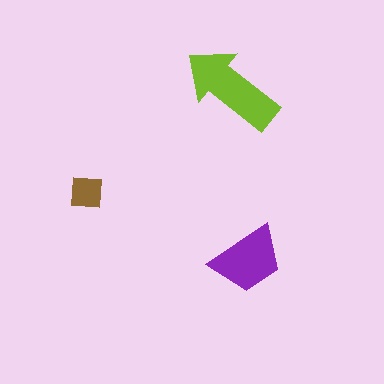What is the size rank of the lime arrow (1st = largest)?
1st.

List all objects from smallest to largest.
The brown square, the purple trapezoid, the lime arrow.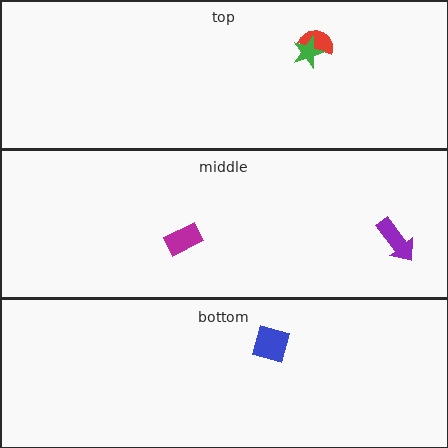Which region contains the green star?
The top region.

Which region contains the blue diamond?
The bottom region.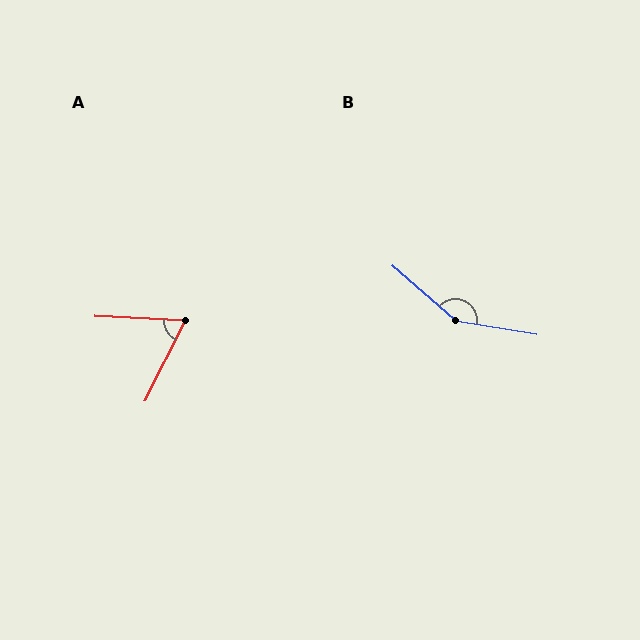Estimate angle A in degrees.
Approximately 66 degrees.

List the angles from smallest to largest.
A (66°), B (148°).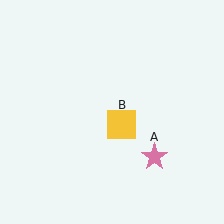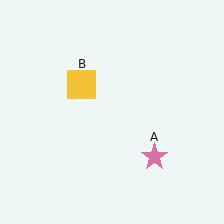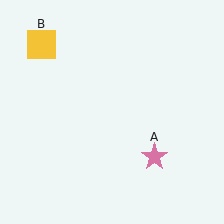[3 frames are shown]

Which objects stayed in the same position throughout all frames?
Pink star (object A) remained stationary.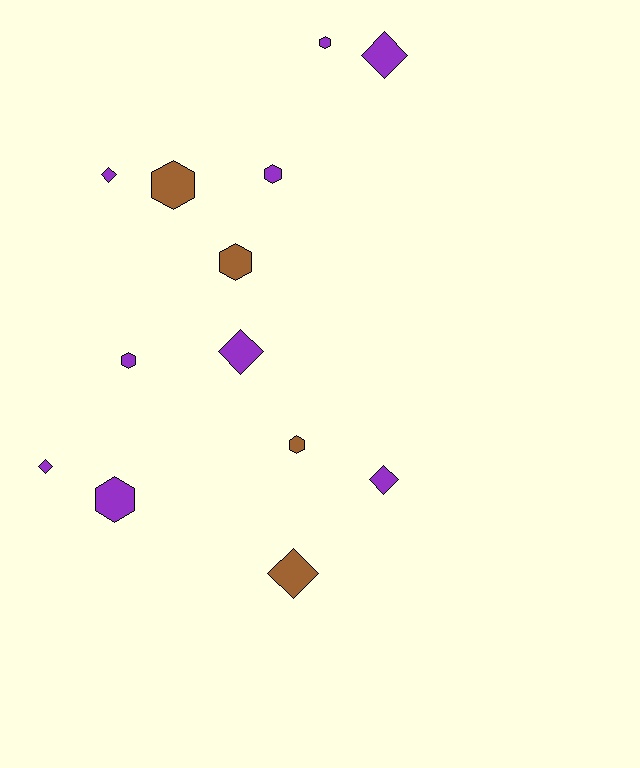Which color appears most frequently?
Purple, with 9 objects.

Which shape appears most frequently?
Hexagon, with 7 objects.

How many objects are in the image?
There are 13 objects.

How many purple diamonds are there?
There are 5 purple diamonds.